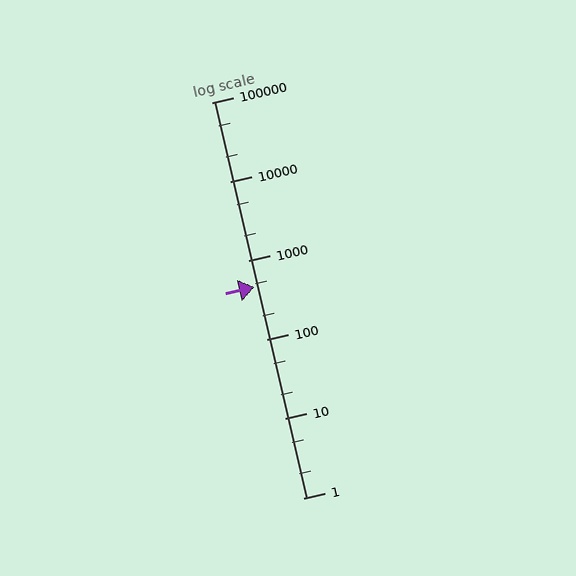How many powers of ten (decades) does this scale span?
The scale spans 5 decades, from 1 to 100000.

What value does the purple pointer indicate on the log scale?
The pointer indicates approximately 460.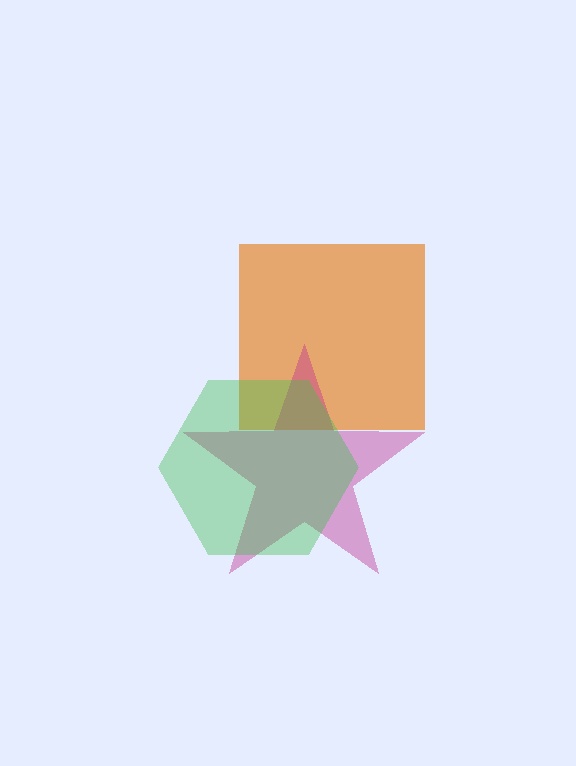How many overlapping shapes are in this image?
There are 3 overlapping shapes in the image.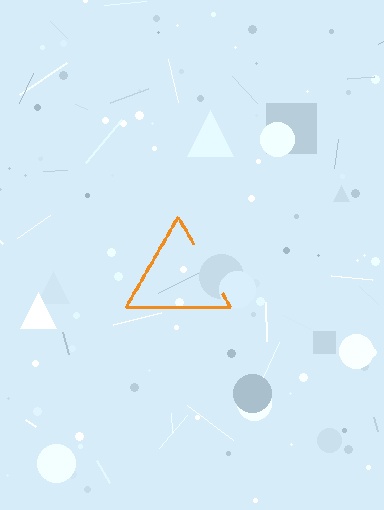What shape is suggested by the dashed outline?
The dashed outline suggests a triangle.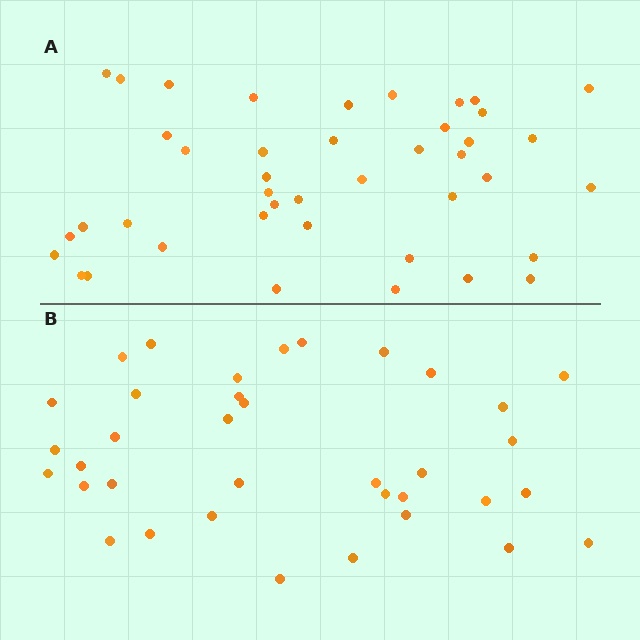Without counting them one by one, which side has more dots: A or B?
Region A (the top region) has more dots.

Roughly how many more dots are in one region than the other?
Region A has about 6 more dots than region B.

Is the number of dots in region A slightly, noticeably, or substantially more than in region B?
Region A has only slightly more — the two regions are fairly close. The ratio is roughly 1.2 to 1.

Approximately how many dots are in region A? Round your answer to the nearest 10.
About 40 dots. (The exact count is 42, which rounds to 40.)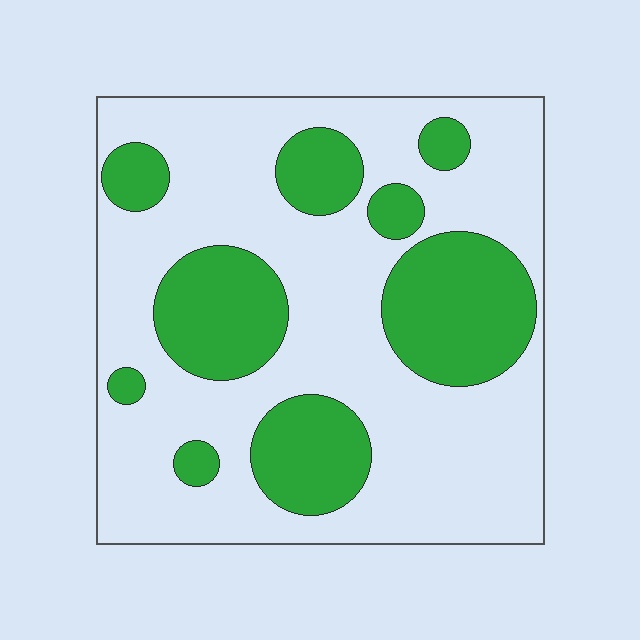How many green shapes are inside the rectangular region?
9.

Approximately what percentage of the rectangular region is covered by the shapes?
Approximately 30%.